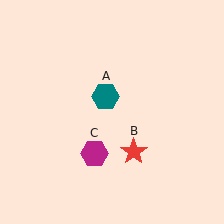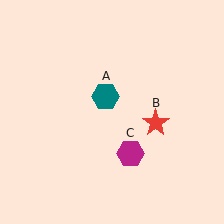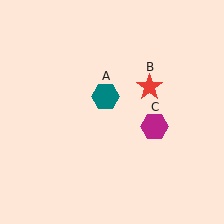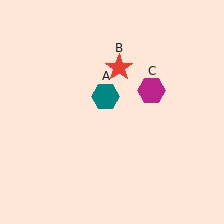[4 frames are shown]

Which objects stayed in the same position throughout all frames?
Teal hexagon (object A) remained stationary.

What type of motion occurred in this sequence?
The red star (object B), magenta hexagon (object C) rotated counterclockwise around the center of the scene.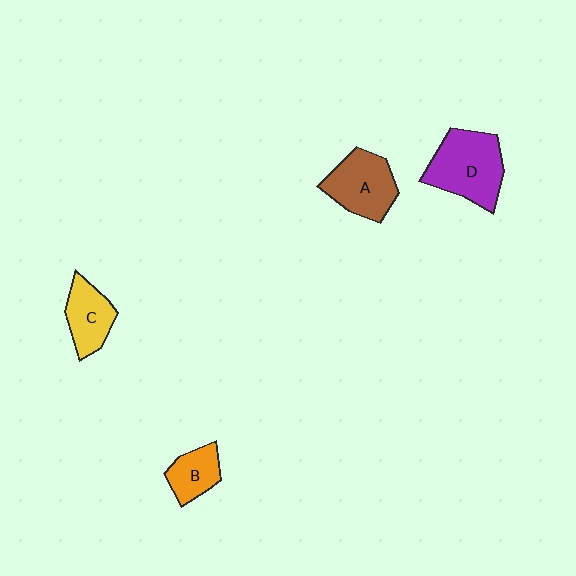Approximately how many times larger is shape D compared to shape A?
Approximately 1.3 times.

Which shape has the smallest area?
Shape B (orange).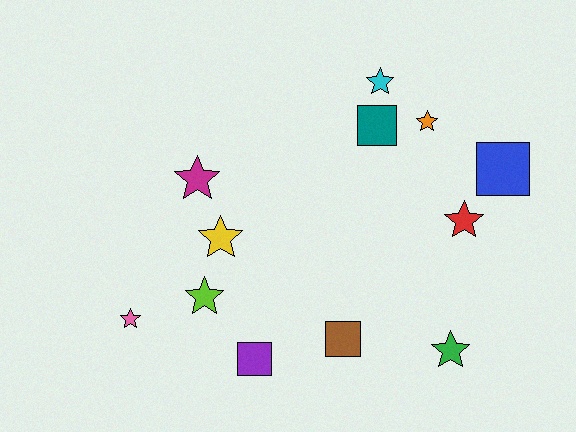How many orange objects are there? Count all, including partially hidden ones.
There is 1 orange object.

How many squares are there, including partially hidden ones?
There are 4 squares.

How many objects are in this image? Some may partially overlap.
There are 12 objects.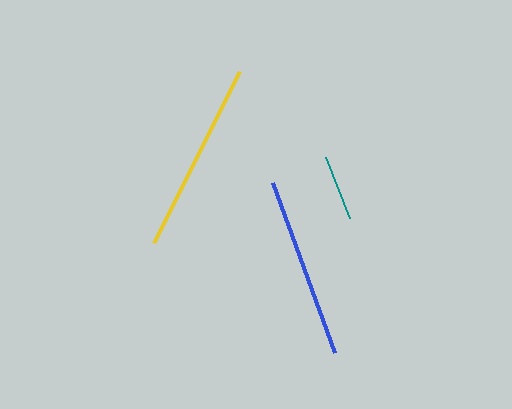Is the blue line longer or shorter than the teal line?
The blue line is longer than the teal line.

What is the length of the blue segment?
The blue segment is approximately 181 pixels long.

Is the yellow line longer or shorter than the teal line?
The yellow line is longer than the teal line.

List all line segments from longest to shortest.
From longest to shortest: yellow, blue, teal.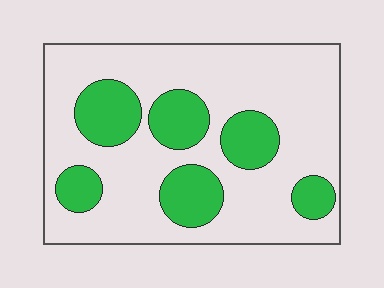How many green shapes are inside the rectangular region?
6.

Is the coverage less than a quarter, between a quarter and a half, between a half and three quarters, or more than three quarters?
Between a quarter and a half.